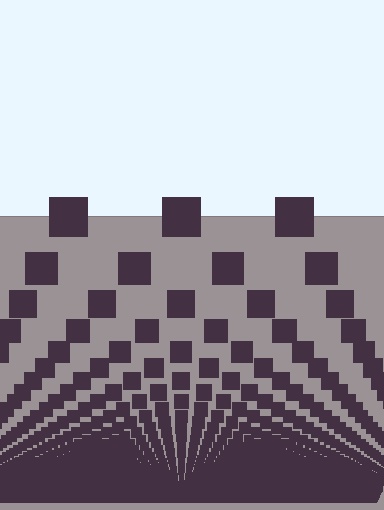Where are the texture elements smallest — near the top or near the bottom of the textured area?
Near the bottom.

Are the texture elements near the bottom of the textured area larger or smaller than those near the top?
Smaller. The gradient is inverted — elements near the bottom are smaller and denser.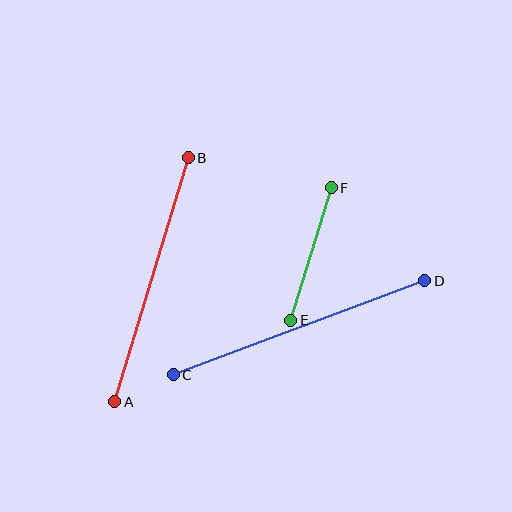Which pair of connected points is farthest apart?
Points C and D are farthest apart.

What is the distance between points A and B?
The distance is approximately 255 pixels.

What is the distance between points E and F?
The distance is approximately 138 pixels.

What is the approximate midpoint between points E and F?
The midpoint is at approximately (311, 254) pixels.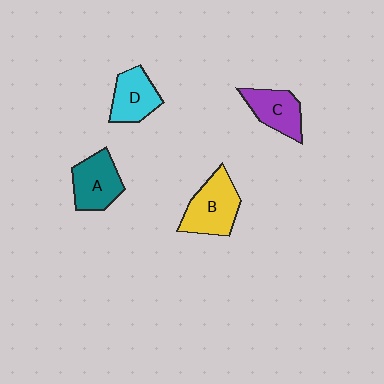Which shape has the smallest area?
Shape C (purple).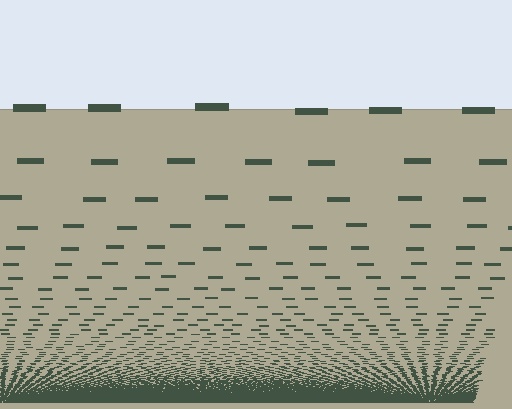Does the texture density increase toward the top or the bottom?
Density increases toward the bottom.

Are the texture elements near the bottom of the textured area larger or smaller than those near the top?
Smaller. The gradient is inverted — elements near the bottom are smaller and denser.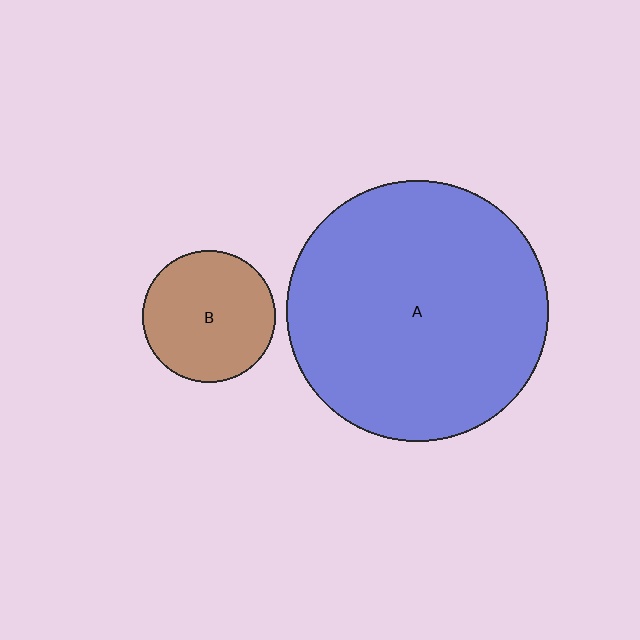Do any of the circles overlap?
No, none of the circles overlap.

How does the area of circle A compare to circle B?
Approximately 3.9 times.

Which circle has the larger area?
Circle A (blue).